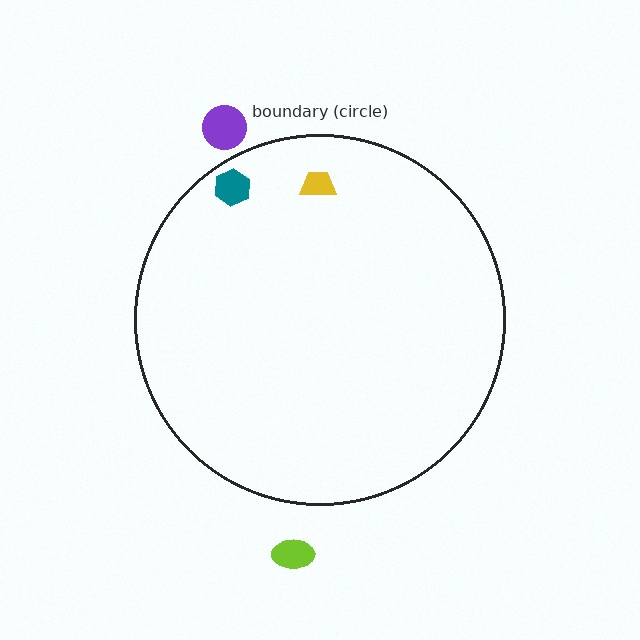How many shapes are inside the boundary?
2 inside, 2 outside.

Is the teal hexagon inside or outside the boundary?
Inside.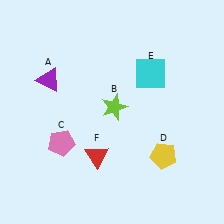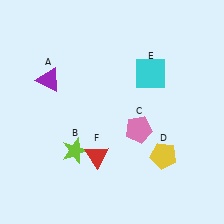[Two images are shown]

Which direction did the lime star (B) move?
The lime star (B) moved down.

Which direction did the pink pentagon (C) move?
The pink pentagon (C) moved right.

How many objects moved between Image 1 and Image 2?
2 objects moved between the two images.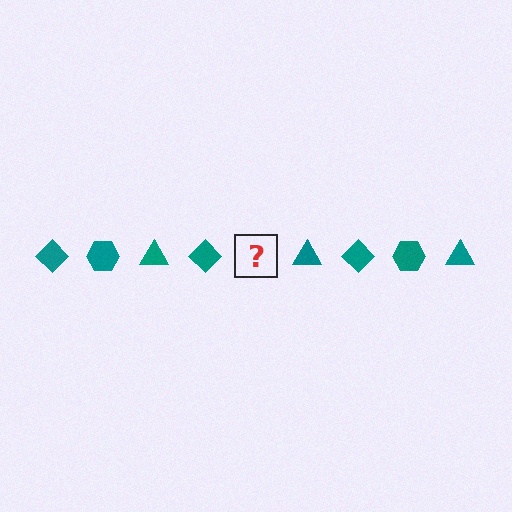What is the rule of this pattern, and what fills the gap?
The rule is that the pattern cycles through diamond, hexagon, triangle shapes in teal. The gap should be filled with a teal hexagon.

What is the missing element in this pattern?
The missing element is a teal hexagon.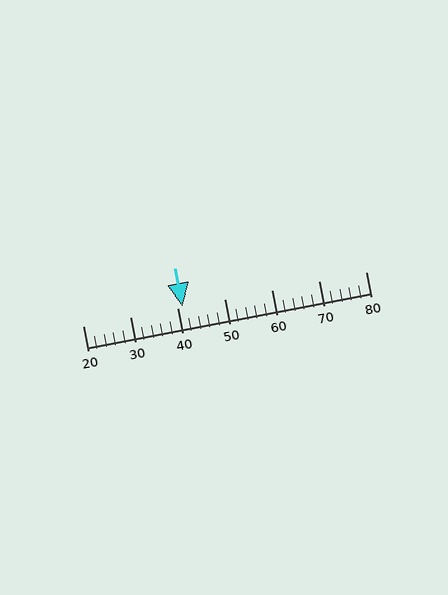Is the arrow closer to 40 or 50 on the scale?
The arrow is closer to 40.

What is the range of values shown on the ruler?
The ruler shows values from 20 to 80.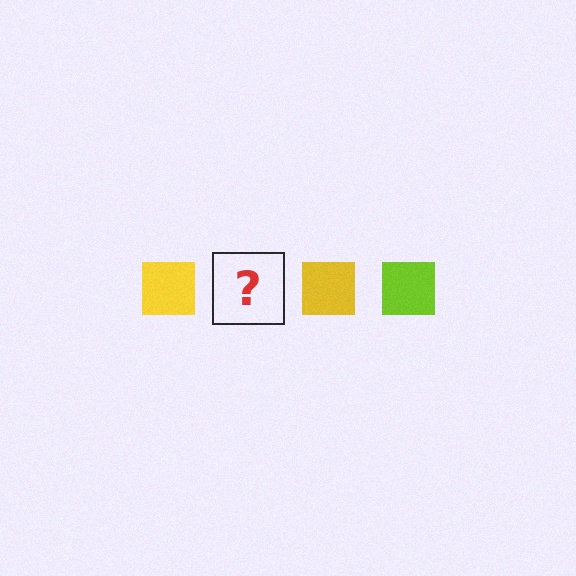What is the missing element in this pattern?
The missing element is a lime square.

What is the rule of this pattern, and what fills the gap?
The rule is that the pattern cycles through yellow, lime squares. The gap should be filled with a lime square.